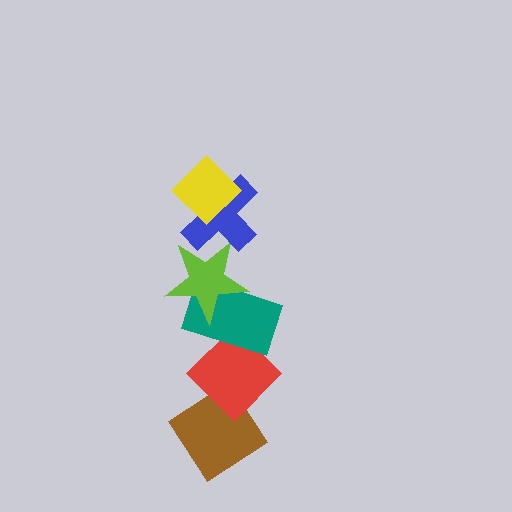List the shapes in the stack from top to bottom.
From top to bottom: the yellow diamond, the blue cross, the lime star, the teal rectangle, the red diamond, the brown diamond.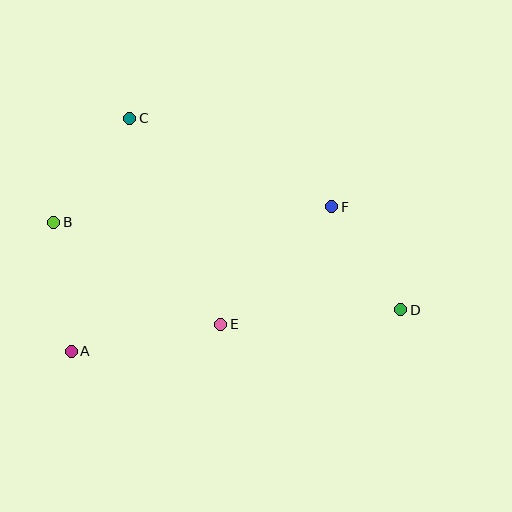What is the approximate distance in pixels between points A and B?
The distance between A and B is approximately 130 pixels.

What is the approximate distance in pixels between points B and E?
The distance between B and E is approximately 196 pixels.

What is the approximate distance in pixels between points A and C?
The distance between A and C is approximately 240 pixels.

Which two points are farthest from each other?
Points B and D are farthest from each other.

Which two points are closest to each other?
Points D and F are closest to each other.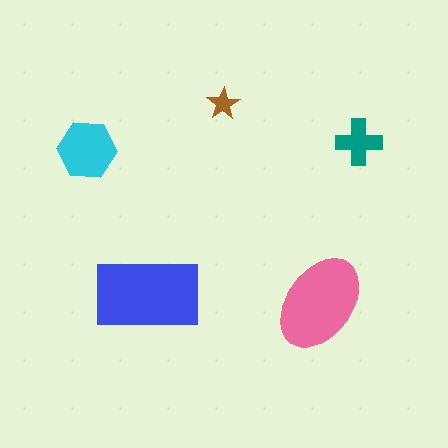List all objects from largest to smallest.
The blue rectangle, the pink ellipse, the cyan hexagon, the teal cross, the brown star.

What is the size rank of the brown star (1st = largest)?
5th.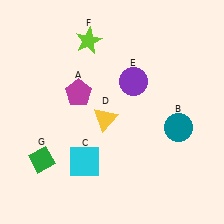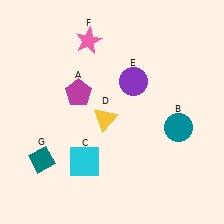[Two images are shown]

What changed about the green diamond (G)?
In Image 1, G is green. In Image 2, it changed to teal.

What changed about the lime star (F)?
In Image 1, F is lime. In Image 2, it changed to pink.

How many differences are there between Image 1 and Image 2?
There are 2 differences between the two images.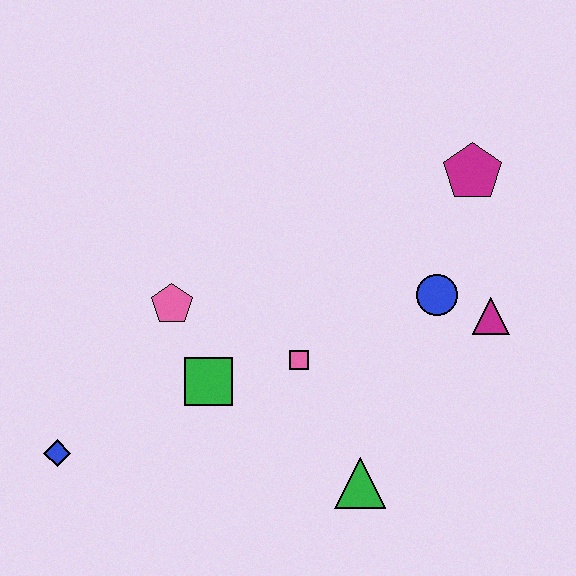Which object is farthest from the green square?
The magenta pentagon is farthest from the green square.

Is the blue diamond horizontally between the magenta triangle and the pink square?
No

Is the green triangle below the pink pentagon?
Yes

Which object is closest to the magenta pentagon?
The blue circle is closest to the magenta pentagon.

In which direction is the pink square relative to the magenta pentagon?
The pink square is below the magenta pentagon.